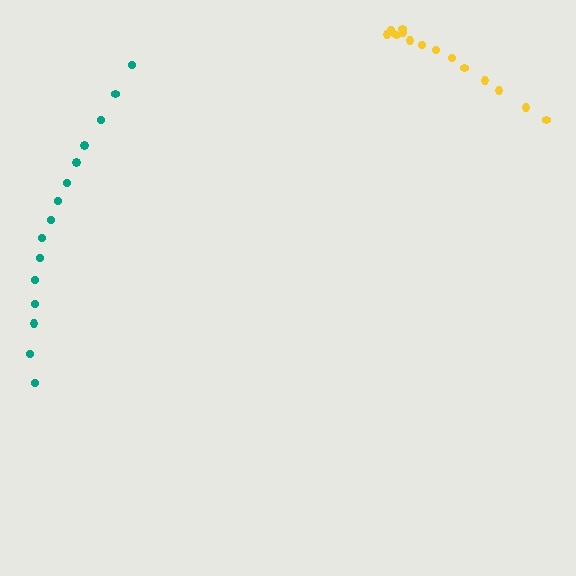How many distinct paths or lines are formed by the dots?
There are 2 distinct paths.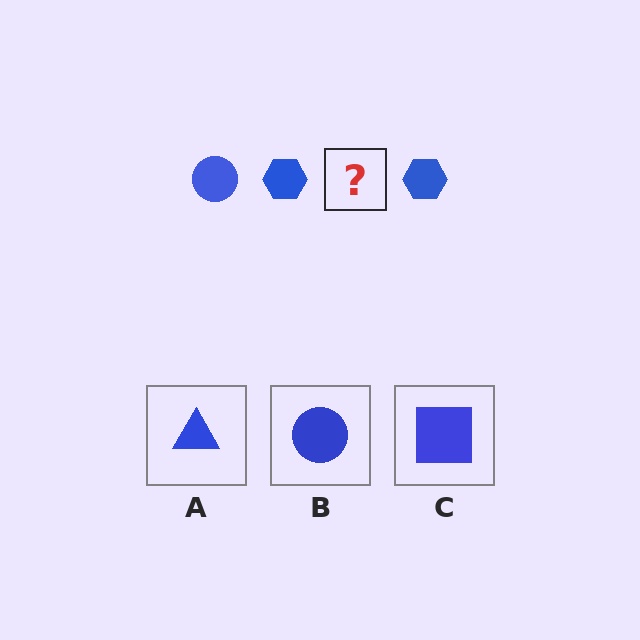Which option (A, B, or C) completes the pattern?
B.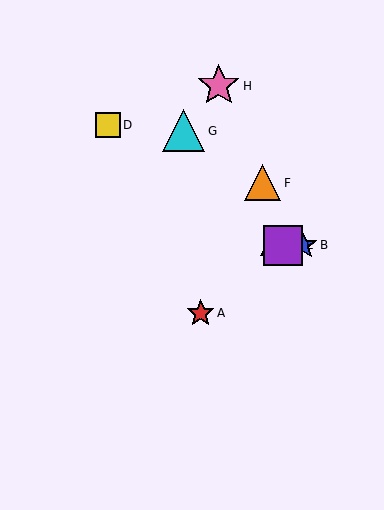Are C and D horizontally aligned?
No, C is at y≈245 and D is at y≈125.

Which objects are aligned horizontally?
Objects B, C, E are aligned horizontally.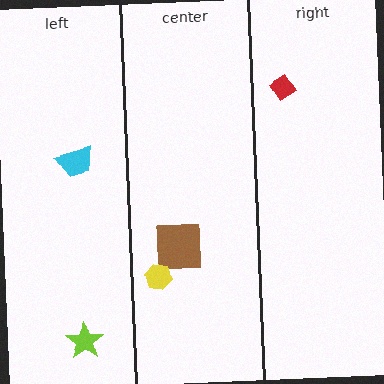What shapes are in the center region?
The brown square, the yellow hexagon.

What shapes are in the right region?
The red diamond.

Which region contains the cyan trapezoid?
The left region.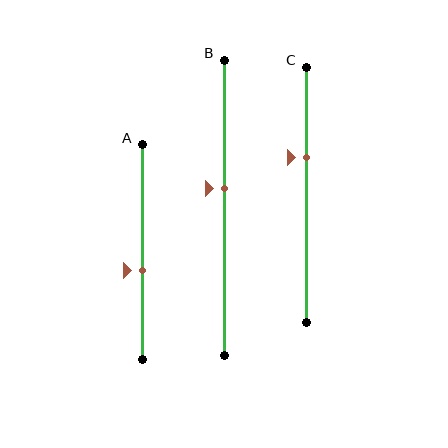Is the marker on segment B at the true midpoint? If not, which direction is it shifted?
No, the marker on segment B is shifted upward by about 6% of the segment length.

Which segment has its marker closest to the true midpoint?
Segment B has its marker closest to the true midpoint.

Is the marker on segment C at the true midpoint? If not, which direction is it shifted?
No, the marker on segment C is shifted upward by about 15% of the segment length.